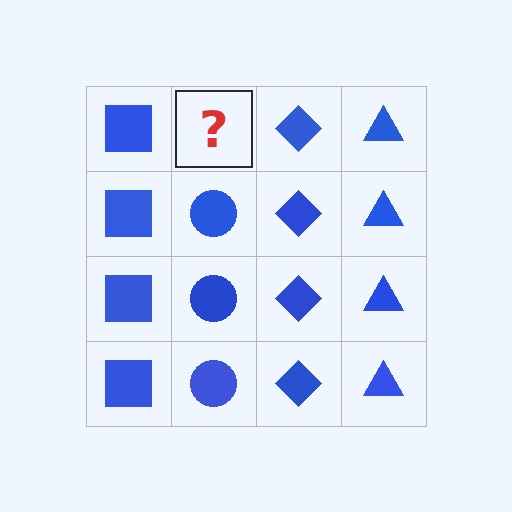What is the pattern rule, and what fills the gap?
The rule is that each column has a consistent shape. The gap should be filled with a blue circle.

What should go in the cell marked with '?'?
The missing cell should contain a blue circle.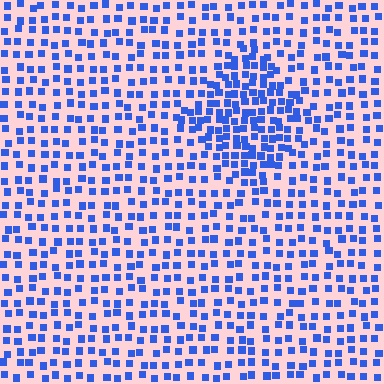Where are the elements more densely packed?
The elements are more densely packed inside the diamond boundary.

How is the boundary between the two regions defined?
The boundary is defined by a change in element density (approximately 1.9x ratio). All elements are the same color, size, and shape.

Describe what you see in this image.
The image contains small blue elements arranged at two different densities. A diamond-shaped region is visible where the elements are more densely packed than the surrounding area.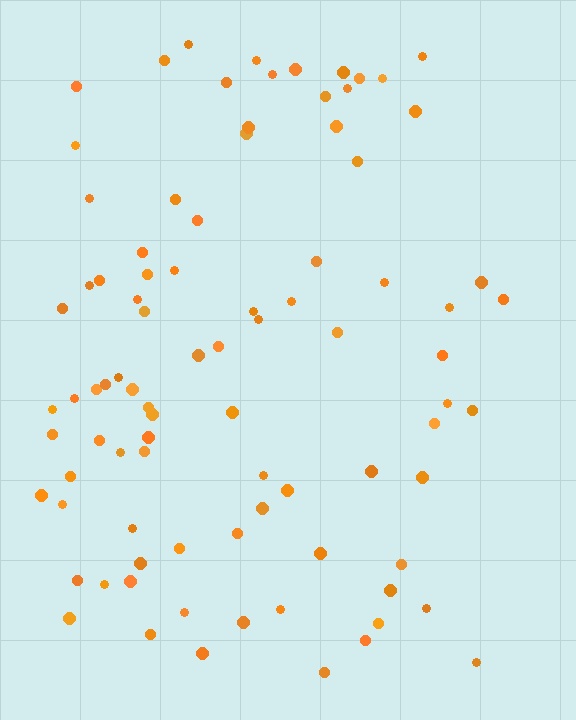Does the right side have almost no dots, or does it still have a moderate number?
Still a moderate number, just noticeably fewer than the left.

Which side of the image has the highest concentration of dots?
The left.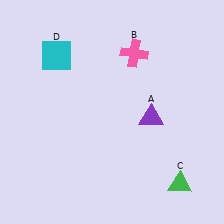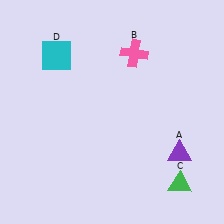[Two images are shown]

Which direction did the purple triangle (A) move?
The purple triangle (A) moved down.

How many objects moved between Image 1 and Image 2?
1 object moved between the two images.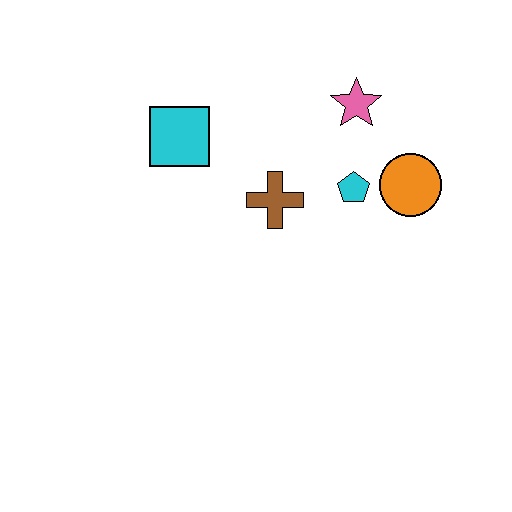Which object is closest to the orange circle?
The cyan pentagon is closest to the orange circle.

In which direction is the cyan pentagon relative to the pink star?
The cyan pentagon is below the pink star.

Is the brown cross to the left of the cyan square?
No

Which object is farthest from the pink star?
The cyan square is farthest from the pink star.